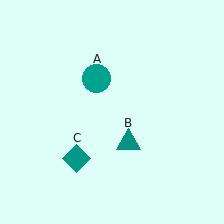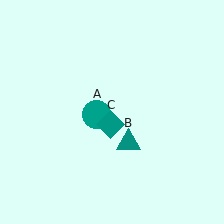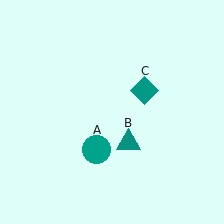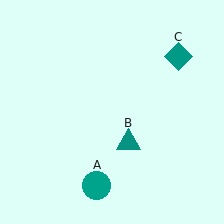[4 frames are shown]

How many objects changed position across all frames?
2 objects changed position: teal circle (object A), teal diamond (object C).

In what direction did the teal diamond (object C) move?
The teal diamond (object C) moved up and to the right.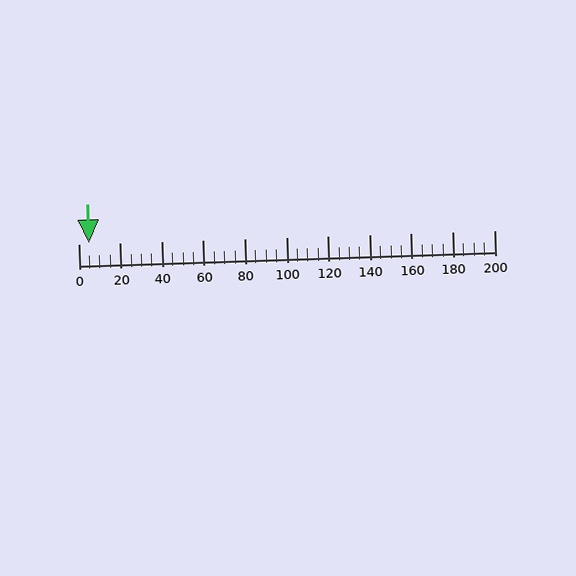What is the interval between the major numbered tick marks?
The major tick marks are spaced 20 units apart.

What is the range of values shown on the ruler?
The ruler shows values from 0 to 200.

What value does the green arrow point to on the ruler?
The green arrow points to approximately 5.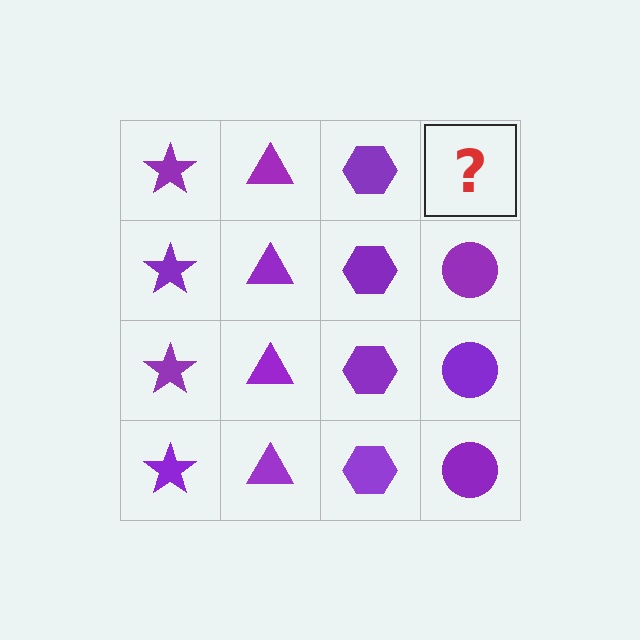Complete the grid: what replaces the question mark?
The question mark should be replaced with a purple circle.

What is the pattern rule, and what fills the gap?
The rule is that each column has a consistent shape. The gap should be filled with a purple circle.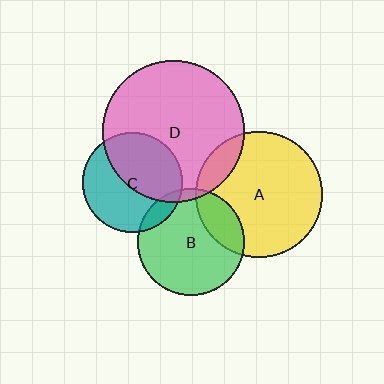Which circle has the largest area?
Circle D (pink).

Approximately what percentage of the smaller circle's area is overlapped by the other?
Approximately 20%.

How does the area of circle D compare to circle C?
Approximately 2.0 times.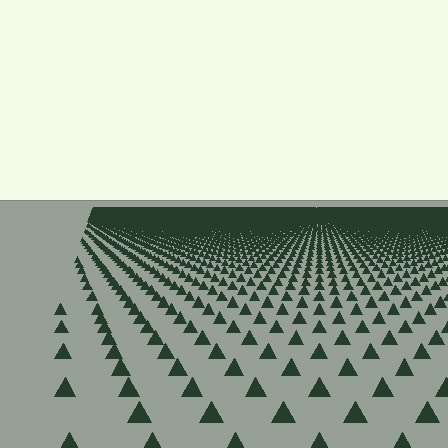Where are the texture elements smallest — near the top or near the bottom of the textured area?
Near the top.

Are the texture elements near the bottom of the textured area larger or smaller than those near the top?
Larger. Near the bottom, elements are closer to the viewer and appear at a bigger on-screen size.